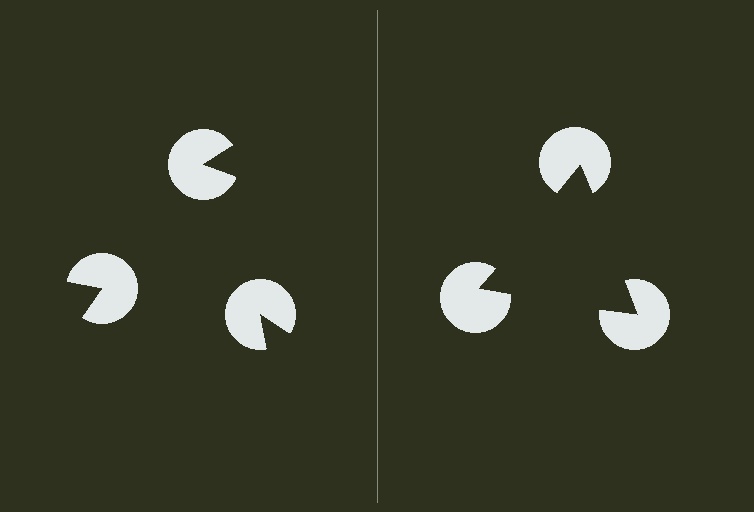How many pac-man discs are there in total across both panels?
6 — 3 on each side.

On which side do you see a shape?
An illusory triangle appears on the right side. On the left side the wedge cuts are rotated, so no coherent shape forms.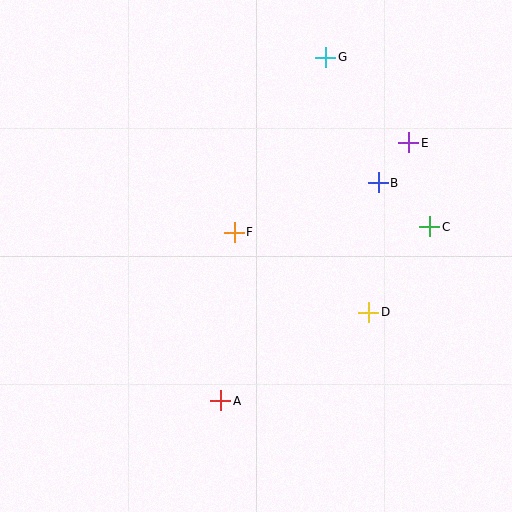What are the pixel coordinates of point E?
Point E is at (409, 143).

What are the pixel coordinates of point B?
Point B is at (378, 183).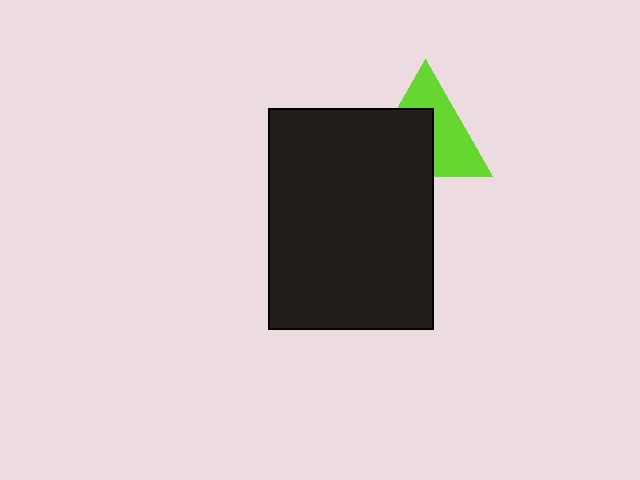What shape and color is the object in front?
The object in front is a black rectangle.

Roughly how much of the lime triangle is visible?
About half of it is visible (roughly 52%).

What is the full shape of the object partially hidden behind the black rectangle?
The partially hidden object is a lime triangle.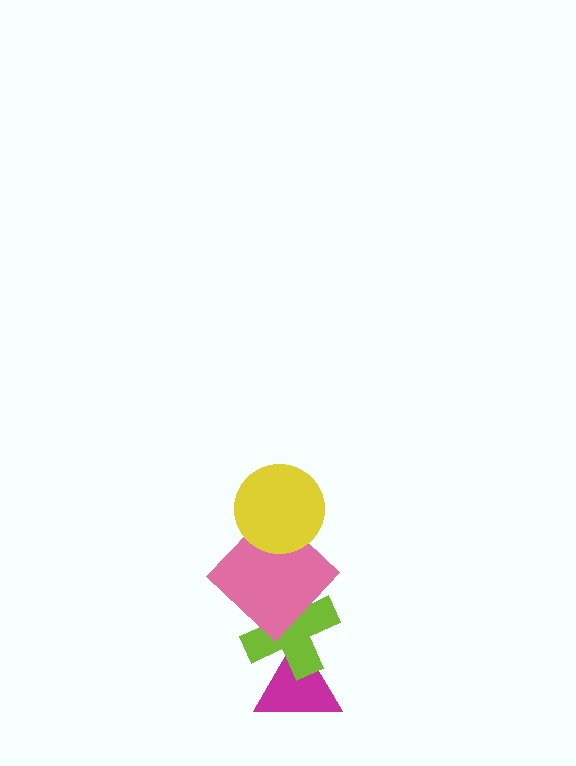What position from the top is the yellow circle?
The yellow circle is 1st from the top.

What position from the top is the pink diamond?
The pink diamond is 2nd from the top.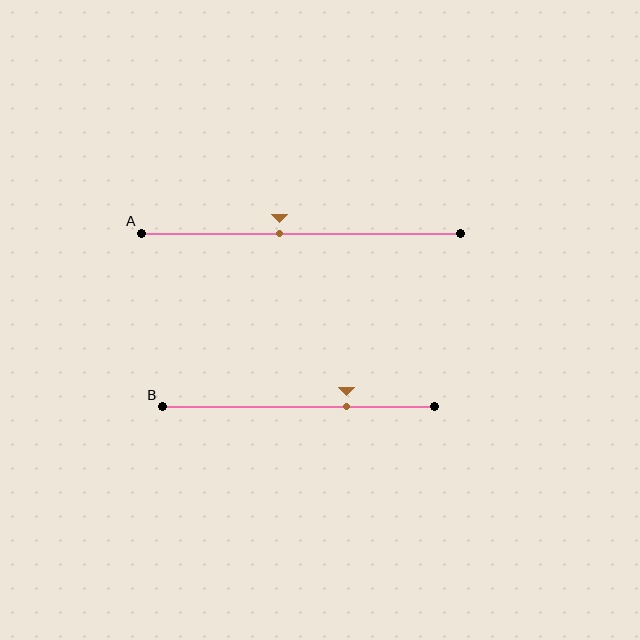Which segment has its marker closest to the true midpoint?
Segment A has its marker closest to the true midpoint.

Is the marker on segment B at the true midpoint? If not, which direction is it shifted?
No, the marker on segment B is shifted to the right by about 18% of the segment length.